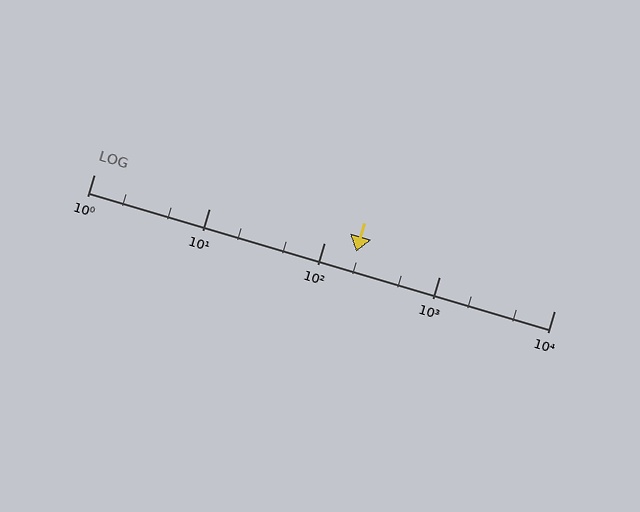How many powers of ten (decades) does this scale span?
The scale spans 4 decades, from 1 to 10000.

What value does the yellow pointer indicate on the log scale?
The pointer indicates approximately 190.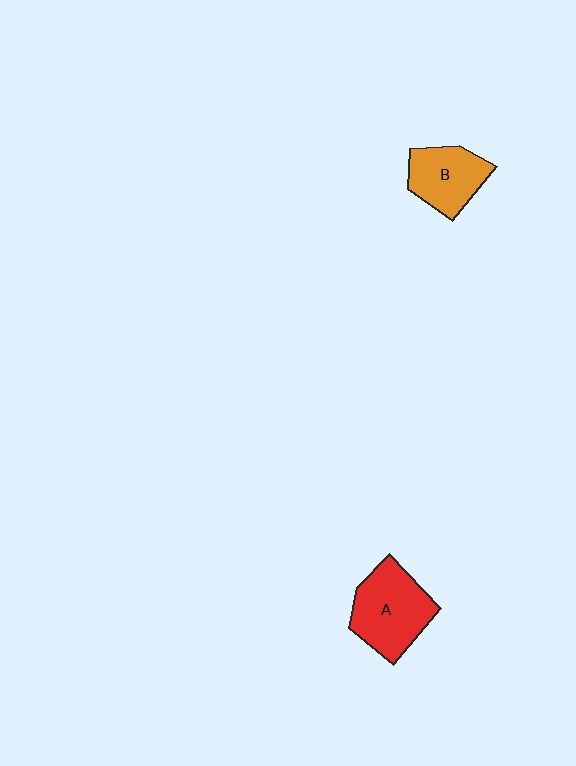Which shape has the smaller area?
Shape B (orange).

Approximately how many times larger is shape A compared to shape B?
Approximately 1.3 times.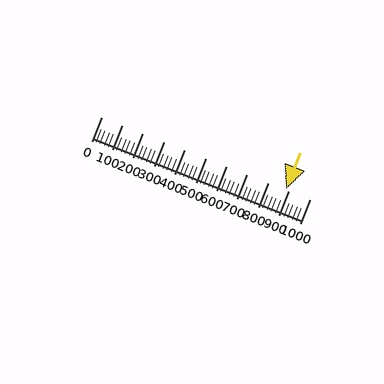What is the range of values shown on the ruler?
The ruler shows values from 0 to 1000.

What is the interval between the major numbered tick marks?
The major tick marks are spaced 100 units apart.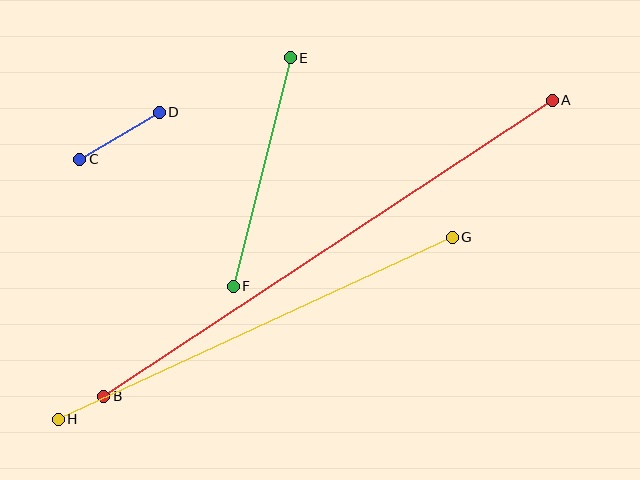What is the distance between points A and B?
The distance is approximately 537 pixels.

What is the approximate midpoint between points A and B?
The midpoint is at approximately (328, 248) pixels.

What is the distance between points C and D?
The distance is approximately 92 pixels.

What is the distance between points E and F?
The distance is approximately 236 pixels.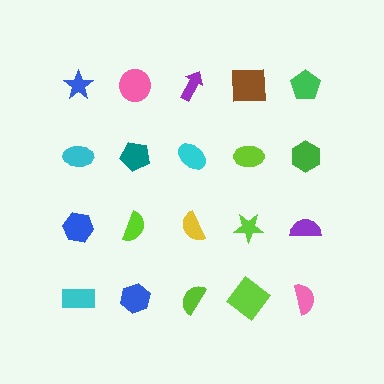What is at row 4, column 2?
A blue hexagon.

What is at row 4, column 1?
A cyan rectangle.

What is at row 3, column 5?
A purple semicircle.